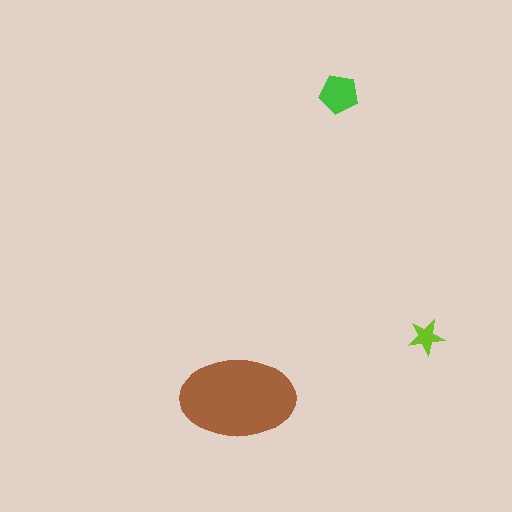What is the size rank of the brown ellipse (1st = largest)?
1st.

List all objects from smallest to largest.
The lime star, the green pentagon, the brown ellipse.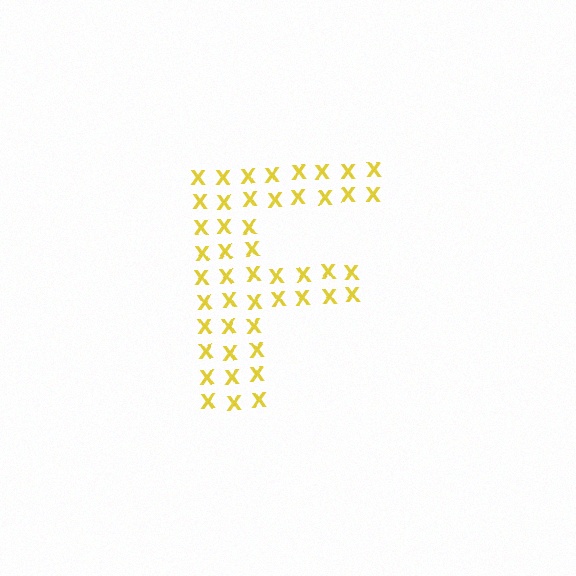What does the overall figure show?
The overall figure shows the letter F.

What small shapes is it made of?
It is made of small letter X's.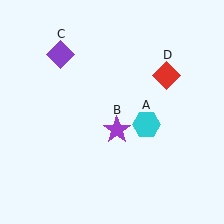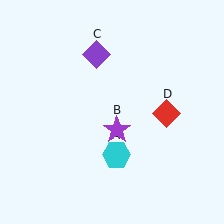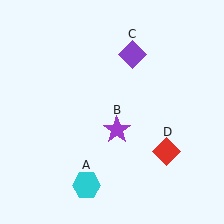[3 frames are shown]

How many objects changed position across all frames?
3 objects changed position: cyan hexagon (object A), purple diamond (object C), red diamond (object D).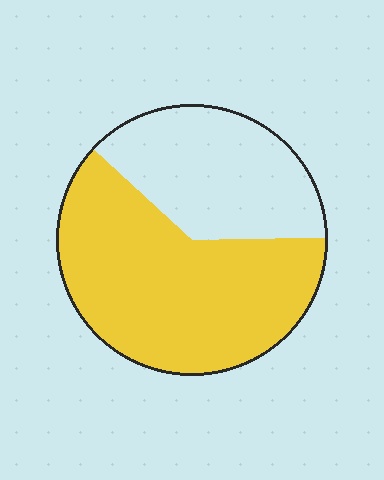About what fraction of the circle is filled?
About five eighths (5/8).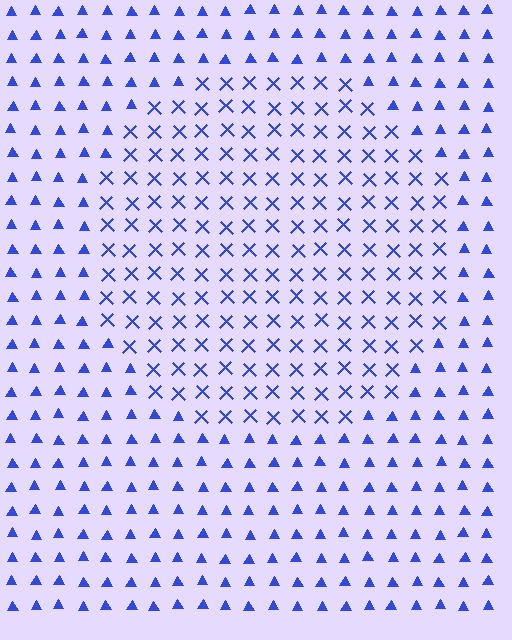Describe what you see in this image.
The image is filled with small blue elements arranged in a uniform grid. A circle-shaped region contains X marks, while the surrounding area contains triangles. The boundary is defined purely by the change in element shape.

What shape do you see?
I see a circle.